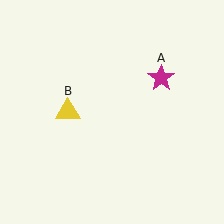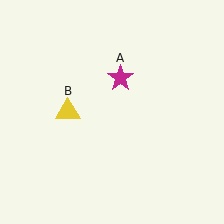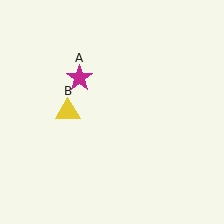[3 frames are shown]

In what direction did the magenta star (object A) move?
The magenta star (object A) moved left.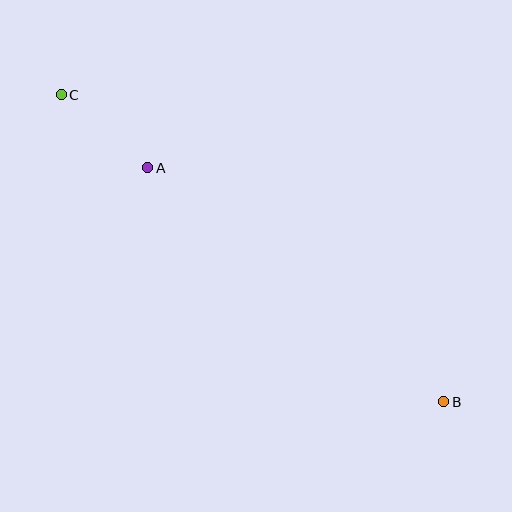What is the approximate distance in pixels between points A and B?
The distance between A and B is approximately 377 pixels.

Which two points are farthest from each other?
Points B and C are farthest from each other.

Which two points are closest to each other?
Points A and C are closest to each other.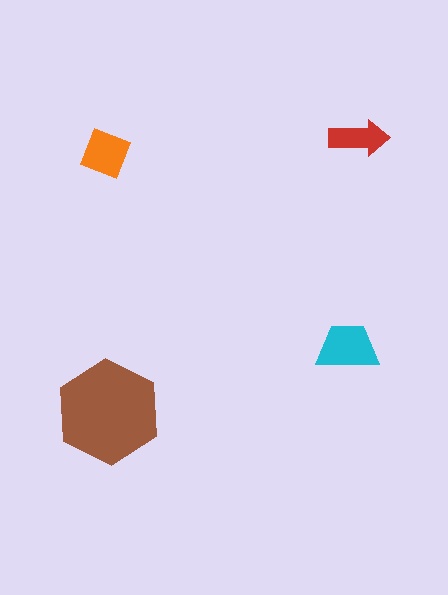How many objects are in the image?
There are 4 objects in the image.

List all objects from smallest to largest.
The red arrow, the orange square, the cyan trapezoid, the brown hexagon.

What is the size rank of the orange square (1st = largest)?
3rd.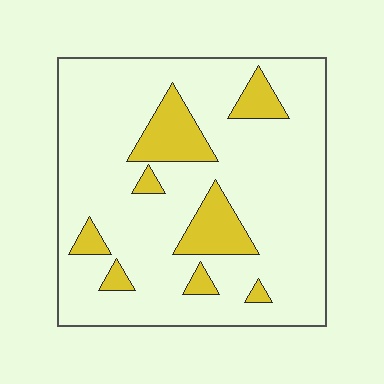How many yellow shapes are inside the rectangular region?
8.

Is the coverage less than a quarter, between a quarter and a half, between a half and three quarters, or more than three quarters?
Less than a quarter.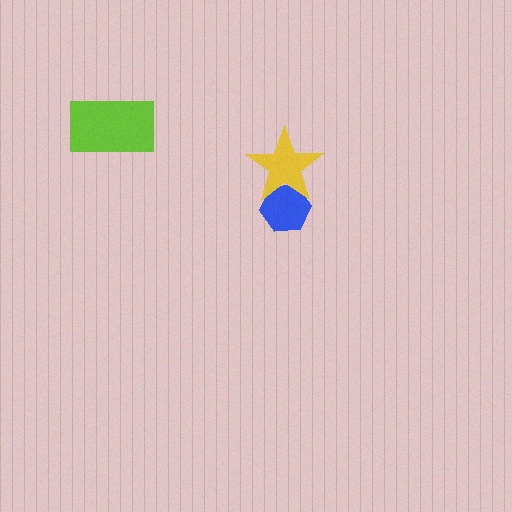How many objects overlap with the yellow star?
1 object overlaps with the yellow star.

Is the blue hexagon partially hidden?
Yes, it is partially covered by another shape.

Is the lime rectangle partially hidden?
No, no other shape covers it.